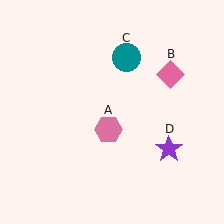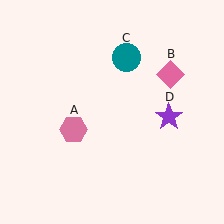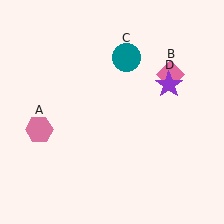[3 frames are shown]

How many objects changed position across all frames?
2 objects changed position: pink hexagon (object A), purple star (object D).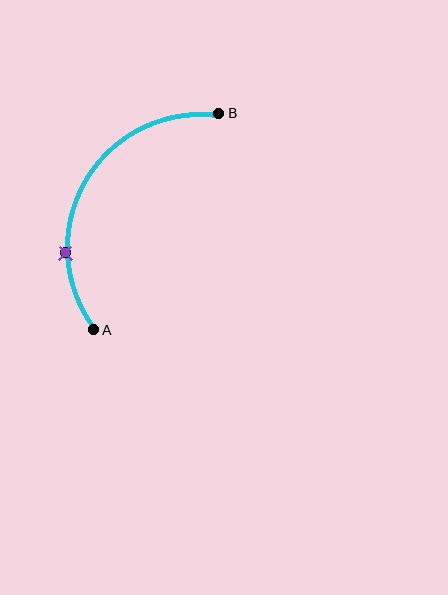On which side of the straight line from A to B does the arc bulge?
The arc bulges to the left of the straight line connecting A and B.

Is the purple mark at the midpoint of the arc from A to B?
No. The purple mark lies on the arc but is closer to endpoint A. The arc midpoint would be at the point on the curve equidistant along the arc from both A and B.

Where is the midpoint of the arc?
The arc midpoint is the point on the curve farthest from the straight line joining A and B. It sits to the left of that line.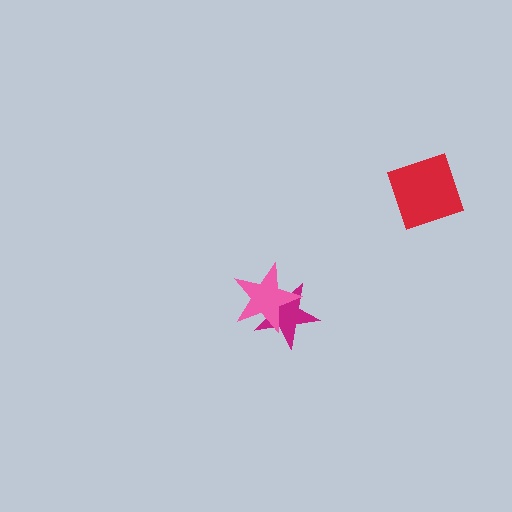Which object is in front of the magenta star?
The pink star is in front of the magenta star.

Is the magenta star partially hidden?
Yes, it is partially covered by another shape.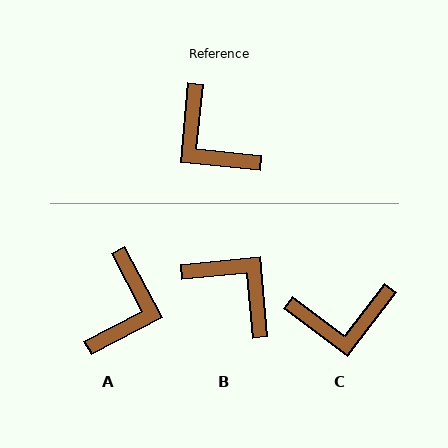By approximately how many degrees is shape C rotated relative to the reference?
Approximately 58 degrees counter-clockwise.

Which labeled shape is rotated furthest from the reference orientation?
B, about 169 degrees away.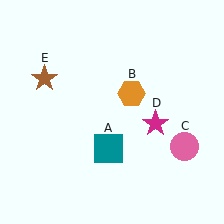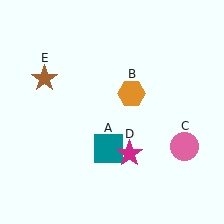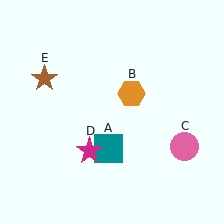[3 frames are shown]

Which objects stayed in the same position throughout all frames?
Teal square (object A) and orange hexagon (object B) and pink circle (object C) and brown star (object E) remained stationary.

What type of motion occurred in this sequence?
The magenta star (object D) rotated clockwise around the center of the scene.